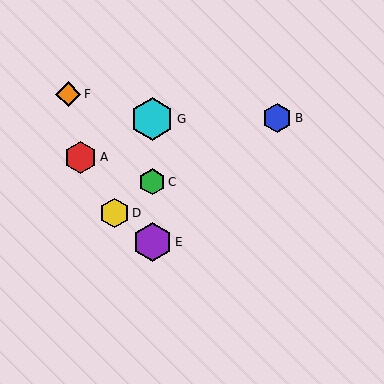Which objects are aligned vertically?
Objects C, E, G are aligned vertically.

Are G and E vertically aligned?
Yes, both are at x≈152.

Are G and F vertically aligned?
No, G is at x≈152 and F is at x≈68.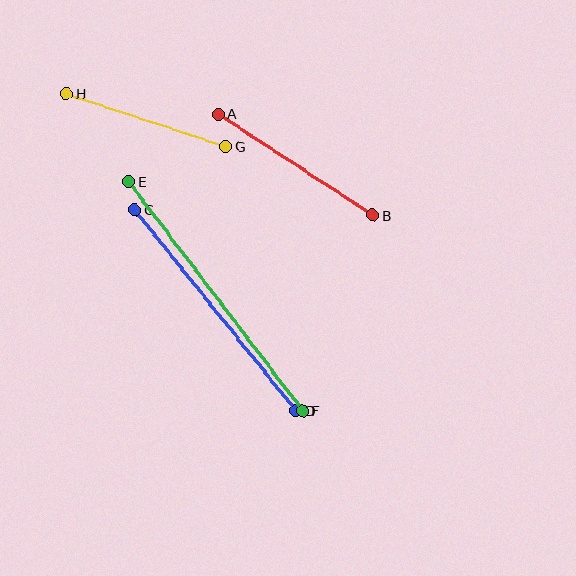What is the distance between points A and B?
The distance is approximately 185 pixels.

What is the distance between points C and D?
The distance is approximately 257 pixels.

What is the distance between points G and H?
The distance is approximately 168 pixels.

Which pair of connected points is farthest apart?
Points E and F are farthest apart.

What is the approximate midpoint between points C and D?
The midpoint is at approximately (215, 310) pixels.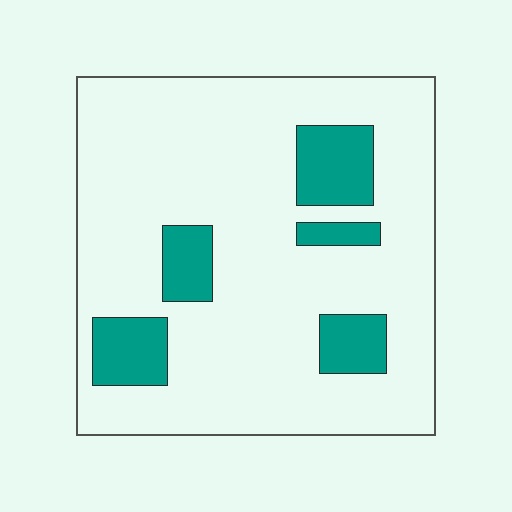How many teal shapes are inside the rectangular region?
5.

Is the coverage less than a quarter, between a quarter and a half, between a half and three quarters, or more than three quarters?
Less than a quarter.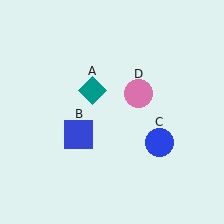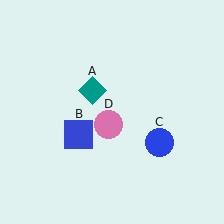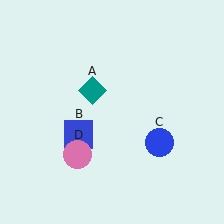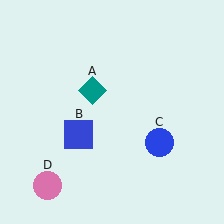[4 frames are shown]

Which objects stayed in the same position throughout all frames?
Teal diamond (object A) and blue square (object B) and blue circle (object C) remained stationary.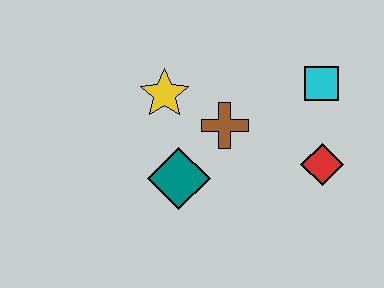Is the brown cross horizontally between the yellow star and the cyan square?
Yes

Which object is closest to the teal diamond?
The brown cross is closest to the teal diamond.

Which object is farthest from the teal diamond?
The cyan square is farthest from the teal diamond.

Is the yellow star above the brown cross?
Yes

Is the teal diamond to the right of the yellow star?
Yes